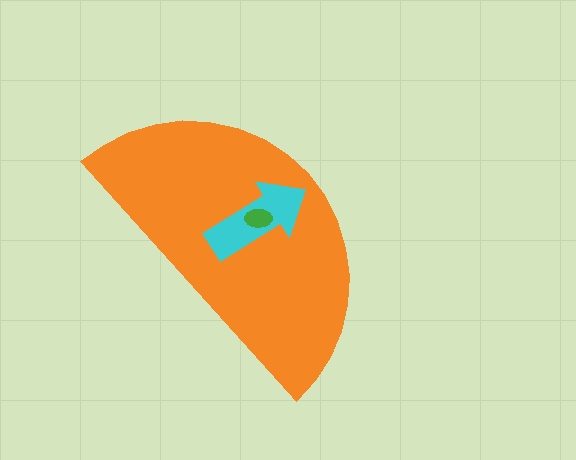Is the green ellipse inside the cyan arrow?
Yes.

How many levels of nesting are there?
3.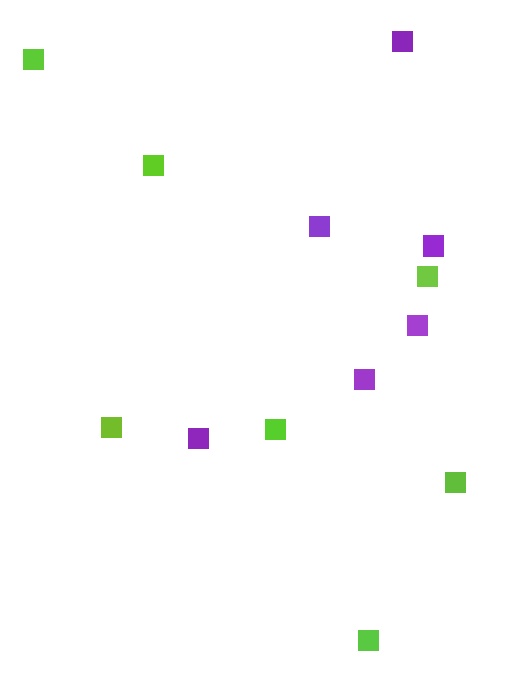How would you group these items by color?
There are 2 groups: one group of lime squares (7) and one group of purple squares (6).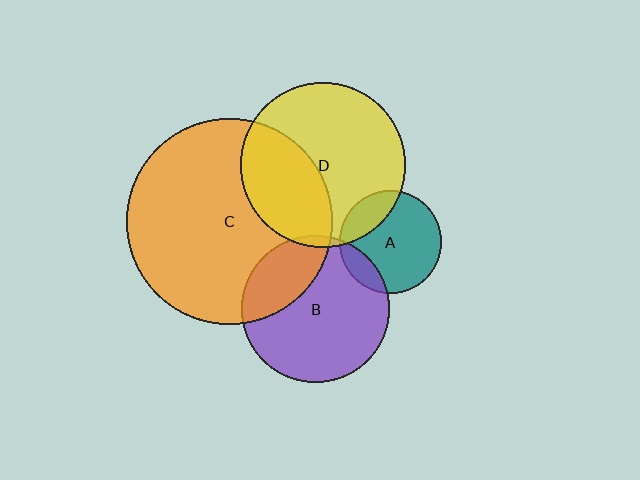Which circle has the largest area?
Circle C (orange).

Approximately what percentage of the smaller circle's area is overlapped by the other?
Approximately 15%.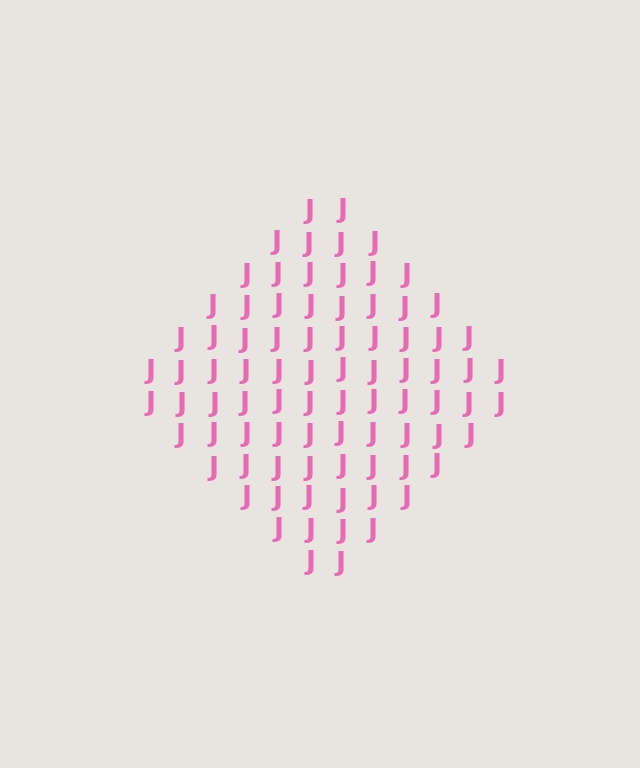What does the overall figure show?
The overall figure shows a diamond.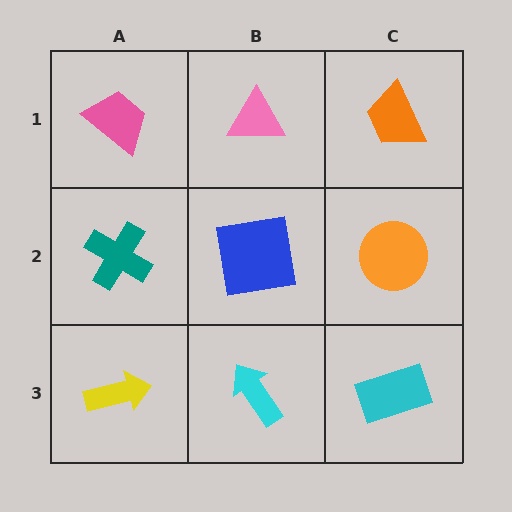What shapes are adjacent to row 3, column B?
A blue square (row 2, column B), a yellow arrow (row 3, column A), a cyan rectangle (row 3, column C).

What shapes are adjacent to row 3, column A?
A teal cross (row 2, column A), a cyan arrow (row 3, column B).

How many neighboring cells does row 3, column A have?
2.